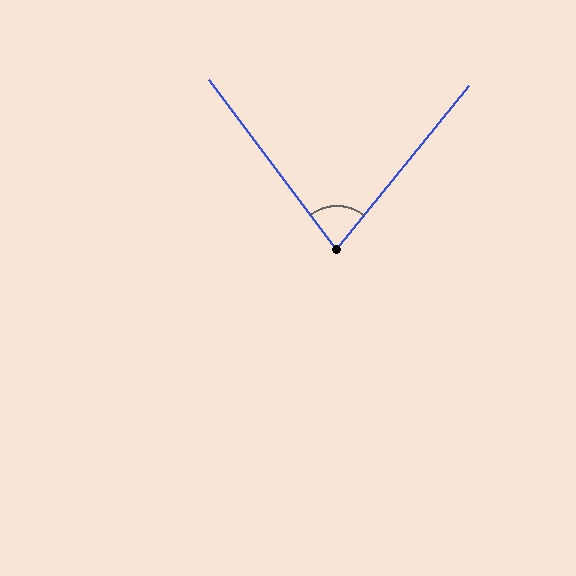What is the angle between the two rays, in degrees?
Approximately 76 degrees.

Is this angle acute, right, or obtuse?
It is acute.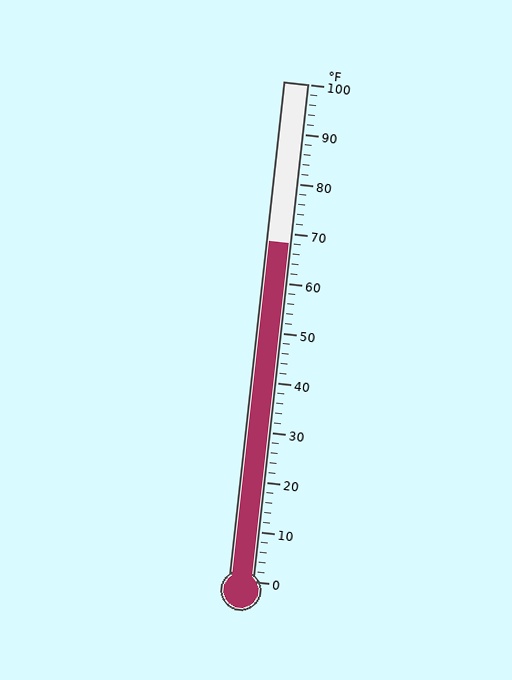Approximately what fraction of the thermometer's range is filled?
The thermometer is filled to approximately 70% of its range.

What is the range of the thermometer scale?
The thermometer scale ranges from 0°F to 100°F.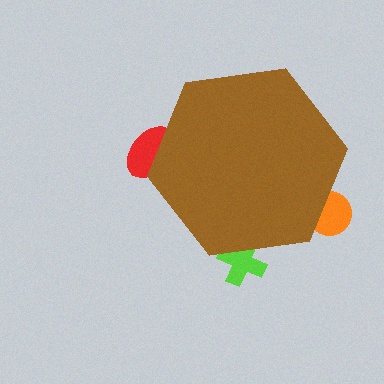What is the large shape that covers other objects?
A brown hexagon.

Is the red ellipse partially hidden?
Yes, the red ellipse is partially hidden behind the brown hexagon.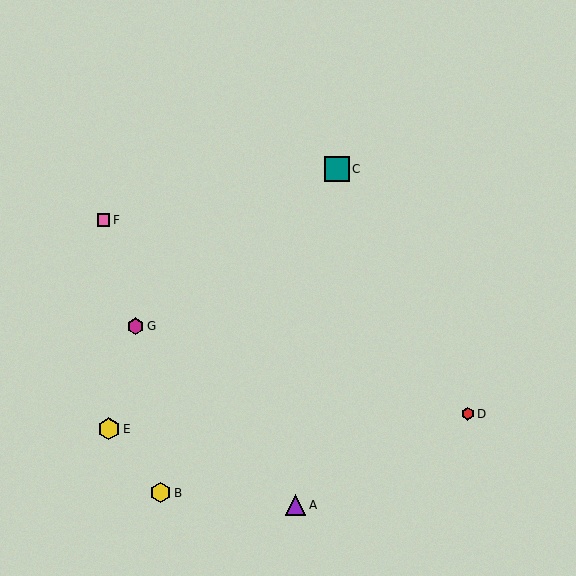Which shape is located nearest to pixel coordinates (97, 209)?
The pink square (labeled F) at (103, 220) is nearest to that location.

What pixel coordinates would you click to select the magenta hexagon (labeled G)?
Click at (136, 326) to select the magenta hexagon G.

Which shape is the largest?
The teal square (labeled C) is the largest.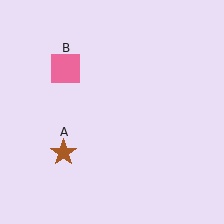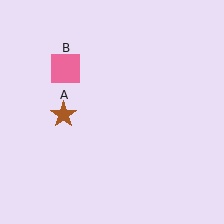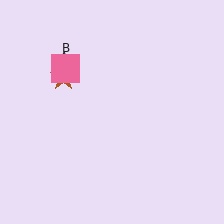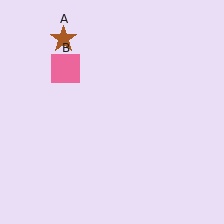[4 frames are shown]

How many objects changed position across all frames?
1 object changed position: brown star (object A).